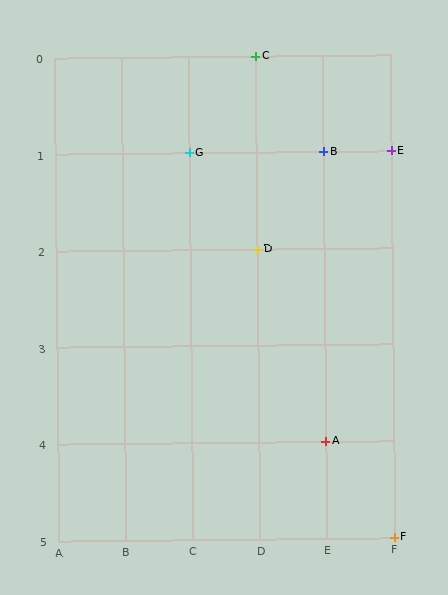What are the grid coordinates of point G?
Point G is at grid coordinates (C, 1).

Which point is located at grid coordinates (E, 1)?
Point B is at (E, 1).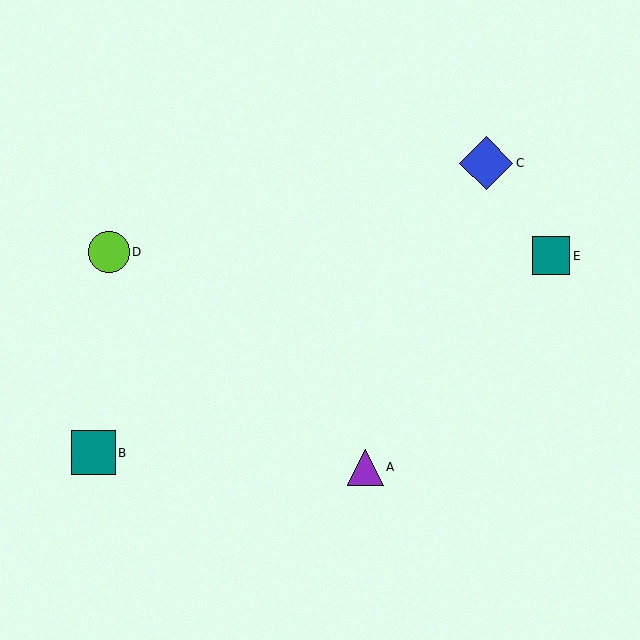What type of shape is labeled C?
Shape C is a blue diamond.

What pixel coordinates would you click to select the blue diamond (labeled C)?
Click at (486, 163) to select the blue diamond C.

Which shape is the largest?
The blue diamond (labeled C) is the largest.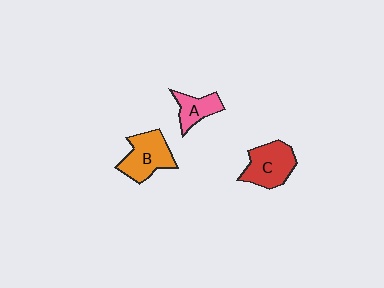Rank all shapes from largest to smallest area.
From largest to smallest: B (orange), C (red), A (pink).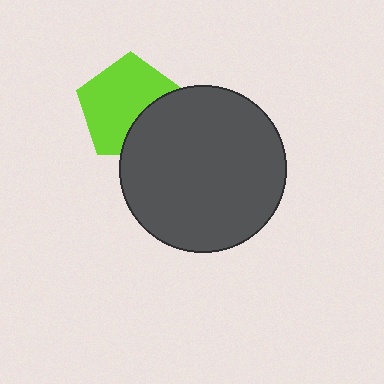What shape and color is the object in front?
The object in front is a dark gray circle.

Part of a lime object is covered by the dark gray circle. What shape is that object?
It is a pentagon.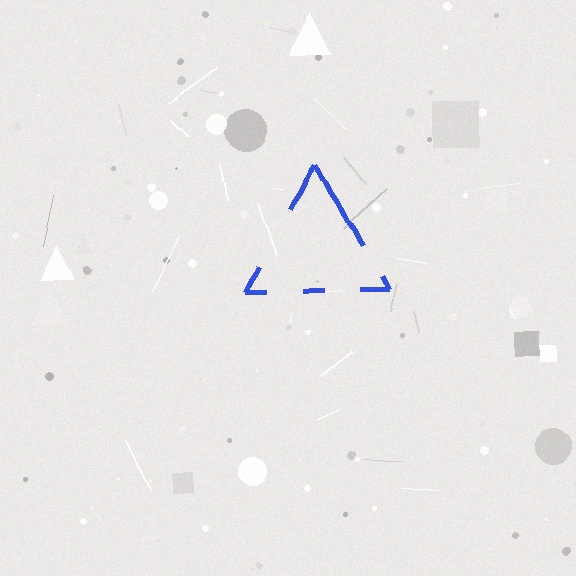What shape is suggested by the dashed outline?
The dashed outline suggests a triangle.